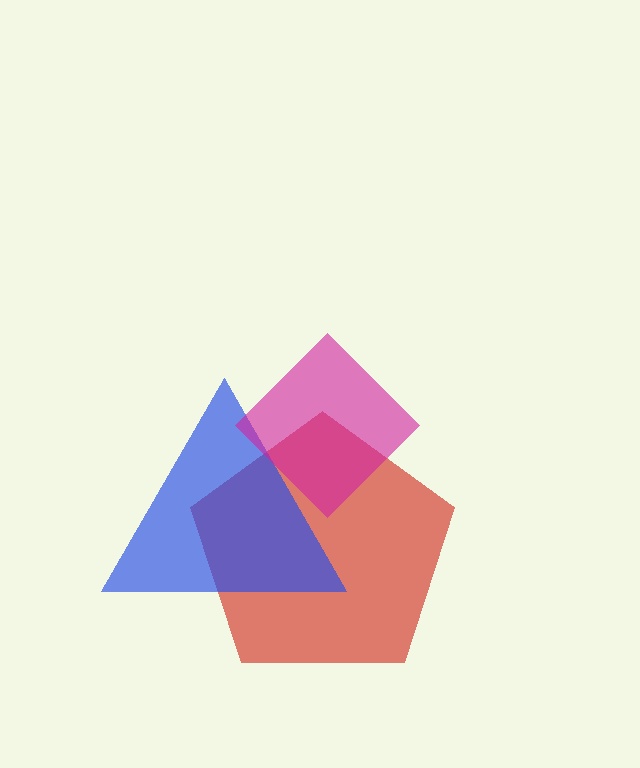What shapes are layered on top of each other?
The layered shapes are: a red pentagon, a blue triangle, a magenta diamond.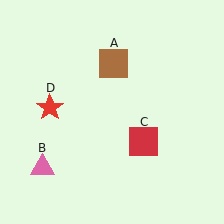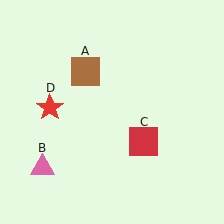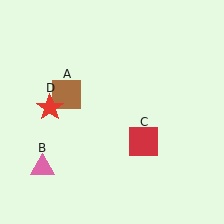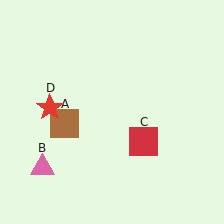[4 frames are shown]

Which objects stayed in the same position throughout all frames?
Pink triangle (object B) and red square (object C) and red star (object D) remained stationary.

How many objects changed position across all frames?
1 object changed position: brown square (object A).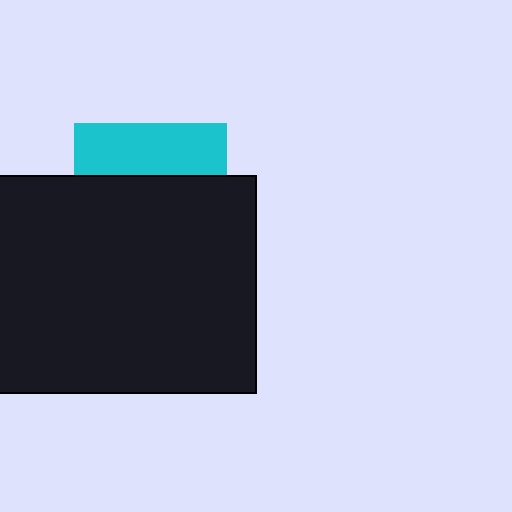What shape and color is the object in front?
The object in front is a black rectangle.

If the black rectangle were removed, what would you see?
You would see the complete cyan square.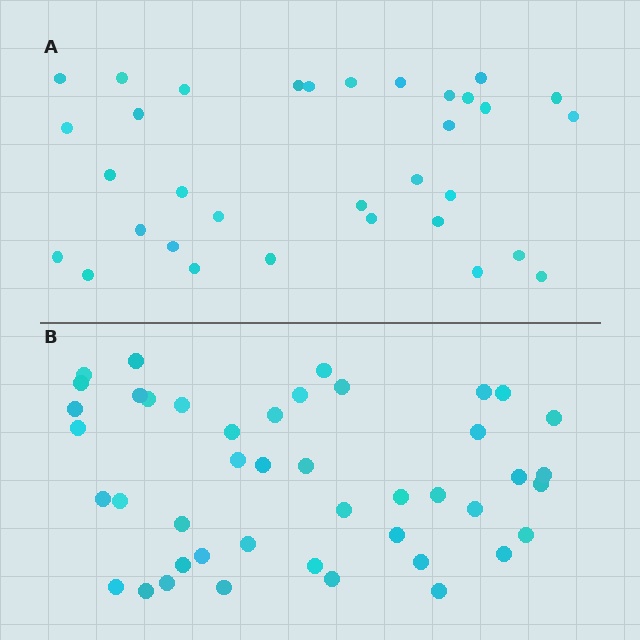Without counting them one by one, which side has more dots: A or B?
Region B (the bottom region) has more dots.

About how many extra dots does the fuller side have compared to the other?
Region B has roughly 12 or so more dots than region A.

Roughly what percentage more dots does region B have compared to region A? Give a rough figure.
About 35% more.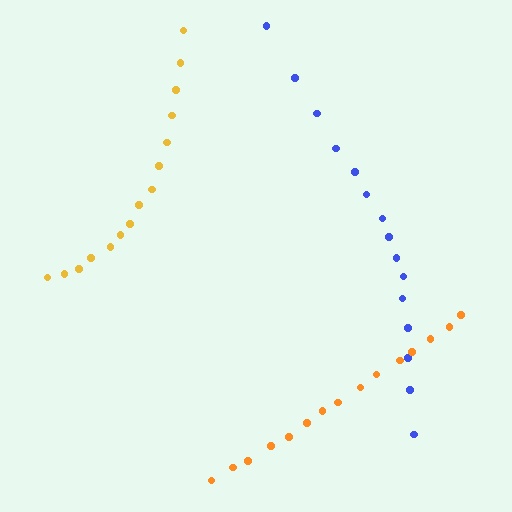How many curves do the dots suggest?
There are 3 distinct paths.